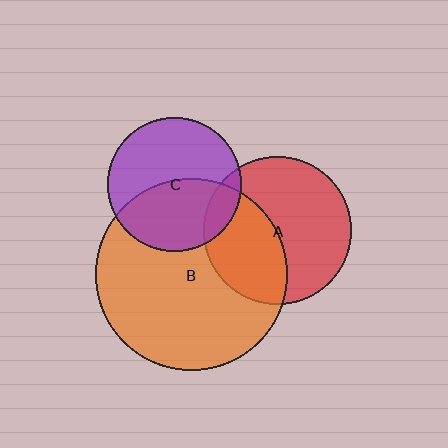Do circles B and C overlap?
Yes.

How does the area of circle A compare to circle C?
Approximately 1.2 times.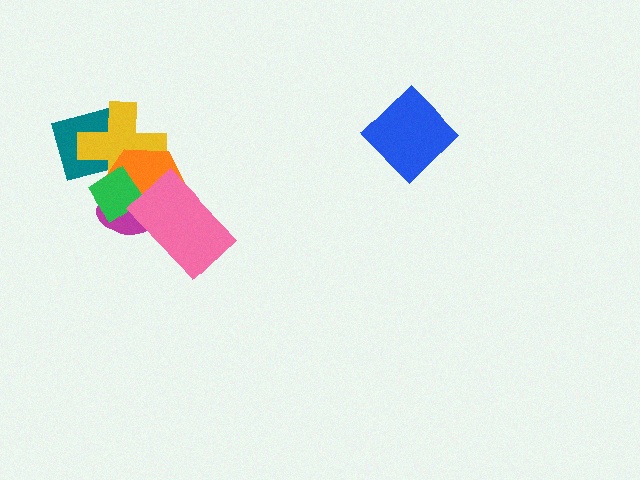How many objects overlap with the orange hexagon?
5 objects overlap with the orange hexagon.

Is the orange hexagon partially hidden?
Yes, it is partially covered by another shape.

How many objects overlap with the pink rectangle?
2 objects overlap with the pink rectangle.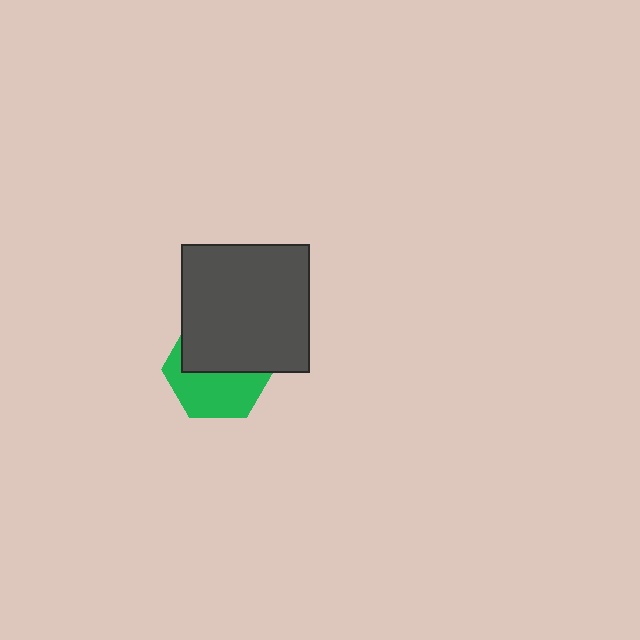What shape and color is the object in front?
The object in front is a dark gray square.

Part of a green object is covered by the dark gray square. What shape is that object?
It is a hexagon.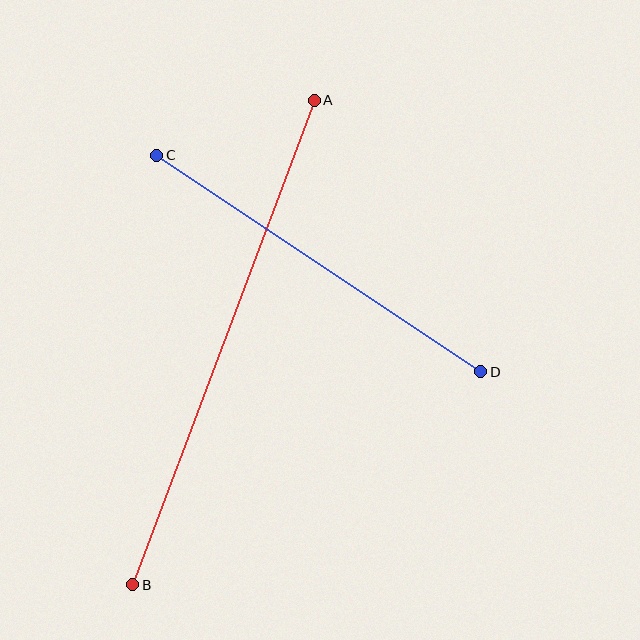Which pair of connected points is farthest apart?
Points A and B are farthest apart.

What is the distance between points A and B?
The distance is approximately 517 pixels.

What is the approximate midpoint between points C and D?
The midpoint is at approximately (319, 263) pixels.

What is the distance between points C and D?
The distance is approximately 390 pixels.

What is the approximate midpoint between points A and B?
The midpoint is at approximately (223, 342) pixels.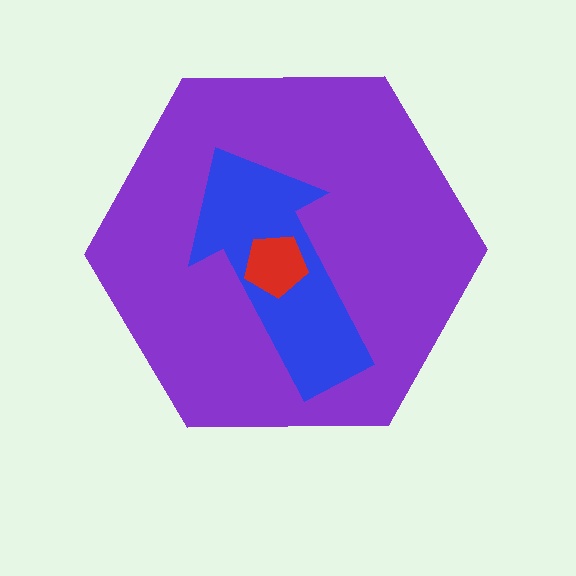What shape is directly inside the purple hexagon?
The blue arrow.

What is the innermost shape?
The red pentagon.